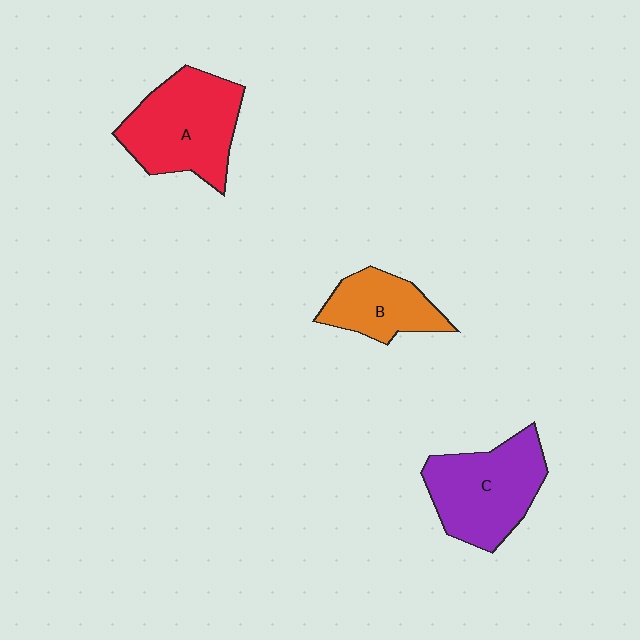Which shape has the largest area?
Shape A (red).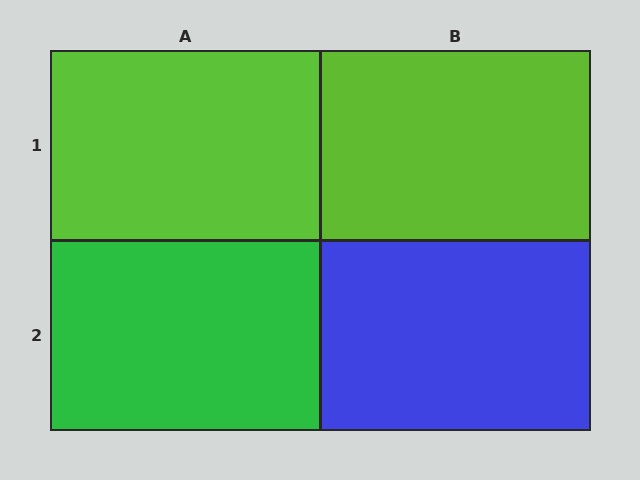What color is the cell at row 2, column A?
Green.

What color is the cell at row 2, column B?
Blue.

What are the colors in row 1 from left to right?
Lime, lime.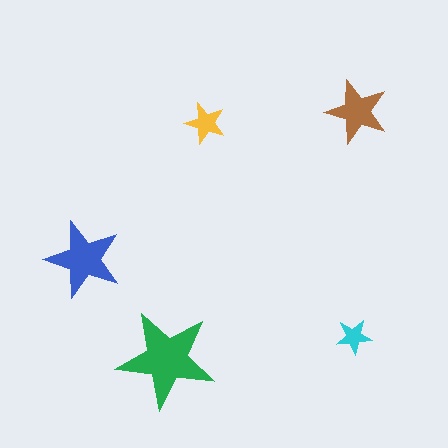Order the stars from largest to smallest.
the green one, the blue one, the brown one, the yellow one, the cyan one.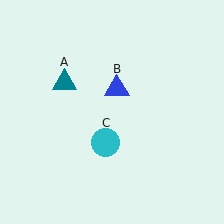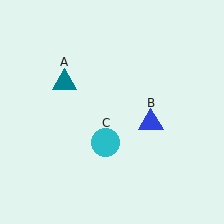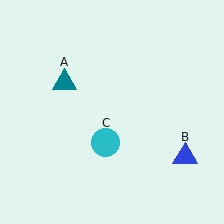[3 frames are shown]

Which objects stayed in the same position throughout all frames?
Teal triangle (object A) and cyan circle (object C) remained stationary.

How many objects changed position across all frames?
1 object changed position: blue triangle (object B).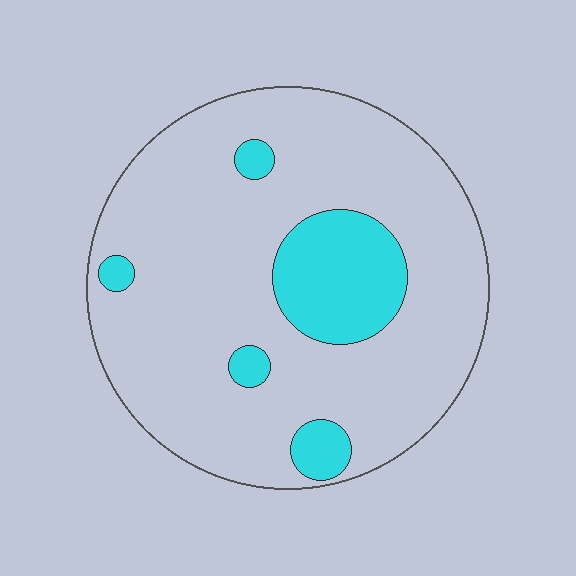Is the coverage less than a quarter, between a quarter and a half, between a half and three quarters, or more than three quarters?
Less than a quarter.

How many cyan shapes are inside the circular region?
5.